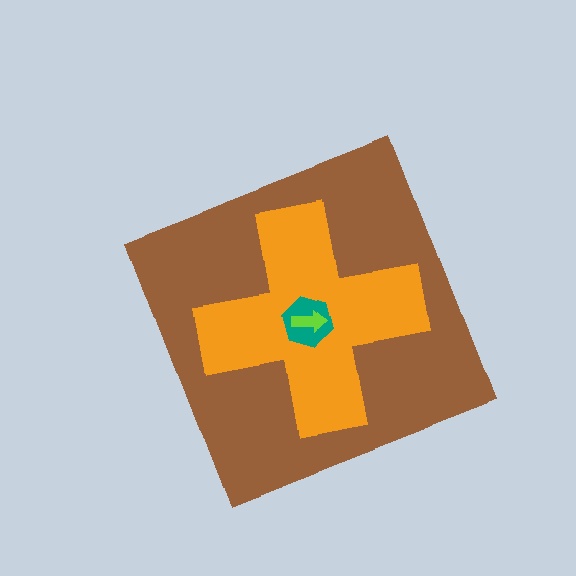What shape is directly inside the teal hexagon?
The lime arrow.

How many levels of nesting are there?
4.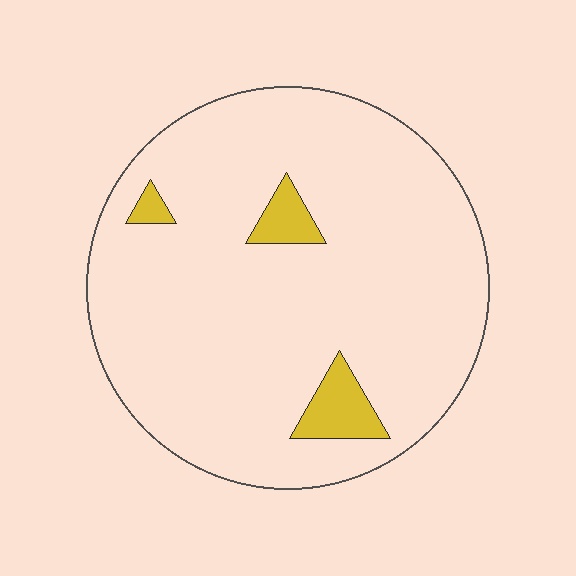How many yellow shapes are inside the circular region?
3.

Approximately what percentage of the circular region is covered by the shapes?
Approximately 5%.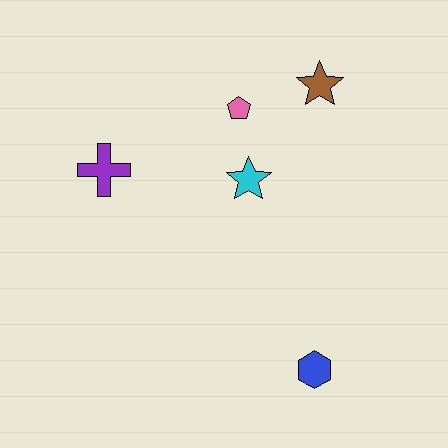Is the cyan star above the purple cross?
No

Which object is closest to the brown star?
The pink pentagon is closest to the brown star.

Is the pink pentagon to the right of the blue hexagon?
No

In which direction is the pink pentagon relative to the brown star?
The pink pentagon is to the left of the brown star.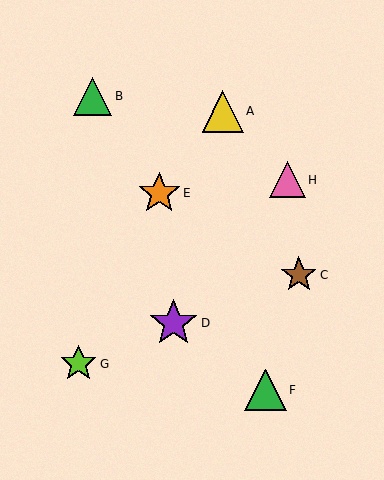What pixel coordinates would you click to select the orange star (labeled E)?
Click at (159, 193) to select the orange star E.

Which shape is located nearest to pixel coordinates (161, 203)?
The orange star (labeled E) at (159, 193) is nearest to that location.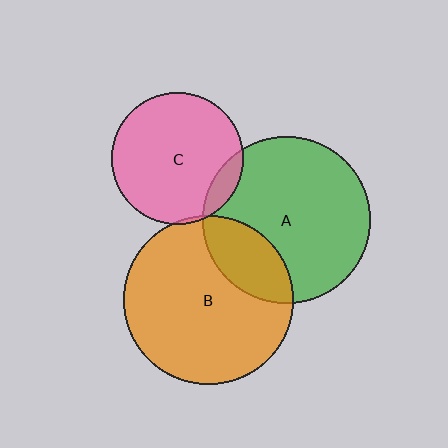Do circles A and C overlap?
Yes.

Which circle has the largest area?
Circle B (orange).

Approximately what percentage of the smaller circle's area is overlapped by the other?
Approximately 10%.